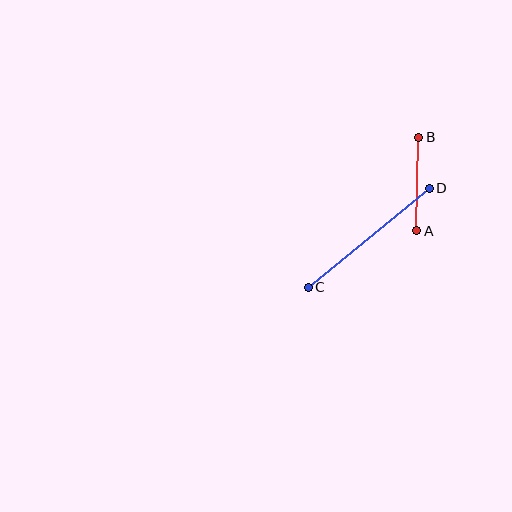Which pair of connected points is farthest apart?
Points C and D are farthest apart.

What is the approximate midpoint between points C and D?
The midpoint is at approximately (369, 238) pixels.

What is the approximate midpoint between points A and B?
The midpoint is at approximately (418, 184) pixels.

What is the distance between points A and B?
The distance is approximately 94 pixels.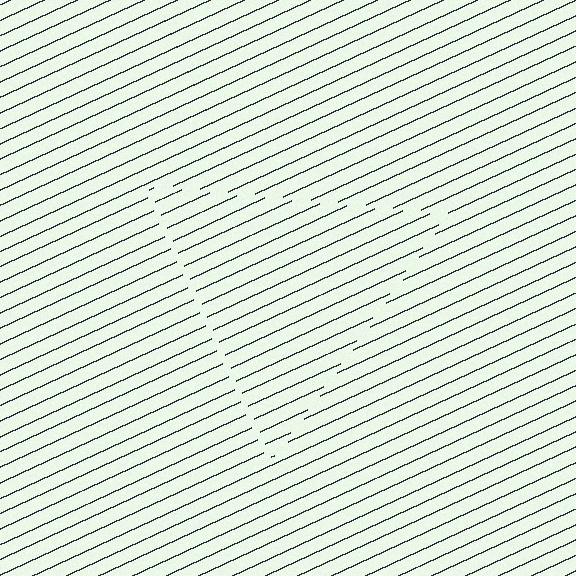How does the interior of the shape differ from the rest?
The interior of the shape contains the same grating, shifted by half a period — the contour is defined by the phase discontinuity where line-ends from the inner and outer gratings abut.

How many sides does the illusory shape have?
3 sides — the line-ends trace a triangle.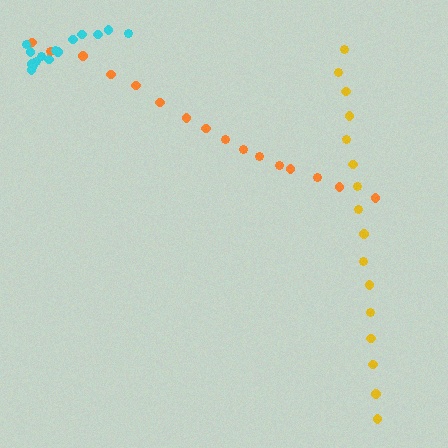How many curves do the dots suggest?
There are 3 distinct paths.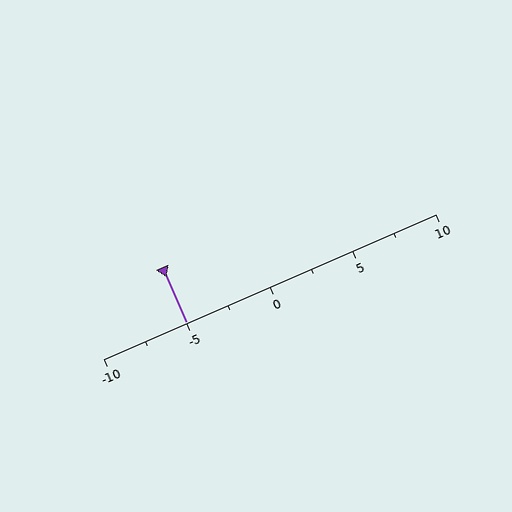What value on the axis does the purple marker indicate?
The marker indicates approximately -5.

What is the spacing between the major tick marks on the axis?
The major ticks are spaced 5 apart.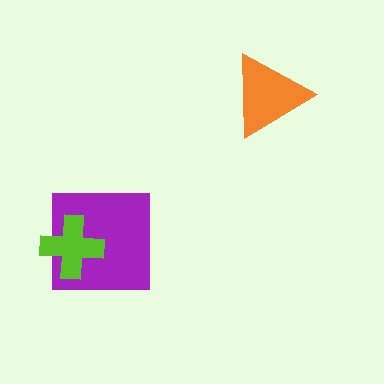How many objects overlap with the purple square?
1 object overlaps with the purple square.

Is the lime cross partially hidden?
No, no other shape covers it.